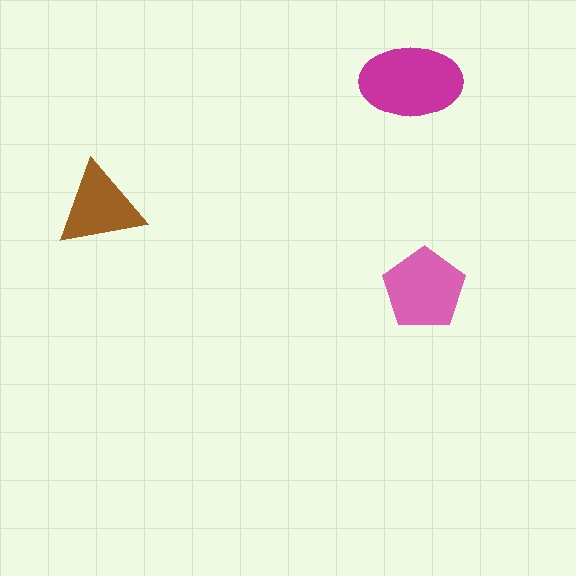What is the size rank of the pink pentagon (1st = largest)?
2nd.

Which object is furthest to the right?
The pink pentagon is rightmost.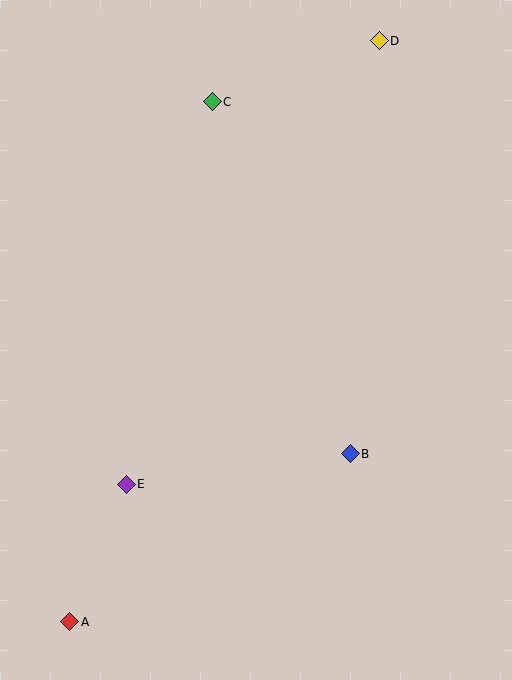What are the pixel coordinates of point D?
Point D is at (379, 41).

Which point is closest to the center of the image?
Point B at (350, 454) is closest to the center.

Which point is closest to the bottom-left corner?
Point A is closest to the bottom-left corner.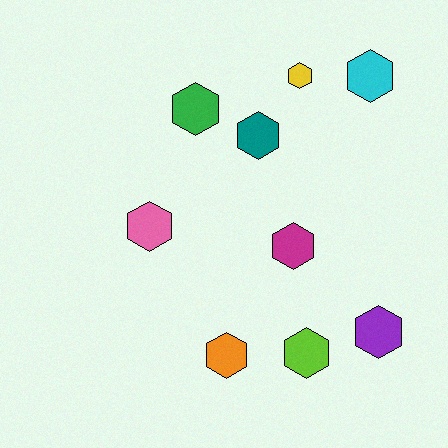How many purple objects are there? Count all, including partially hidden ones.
There is 1 purple object.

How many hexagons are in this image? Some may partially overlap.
There are 9 hexagons.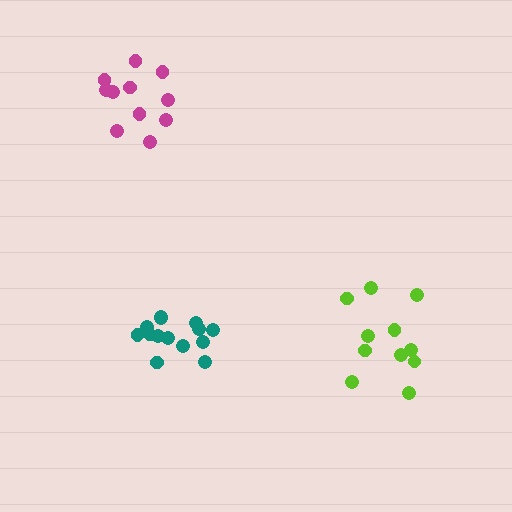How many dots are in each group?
Group 1: 11 dots, Group 2: 14 dots, Group 3: 11 dots (36 total).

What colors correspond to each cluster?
The clusters are colored: magenta, teal, lime.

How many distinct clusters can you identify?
There are 3 distinct clusters.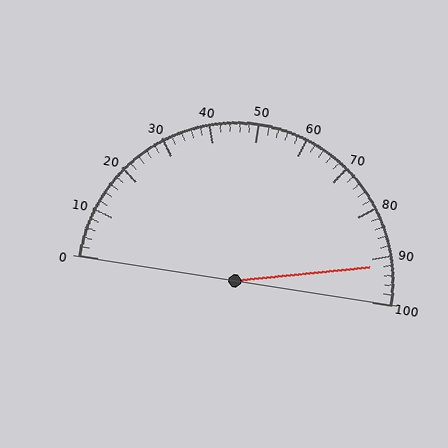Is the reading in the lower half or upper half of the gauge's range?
The reading is in the upper half of the range (0 to 100).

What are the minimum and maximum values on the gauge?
The gauge ranges from 0 to 100.